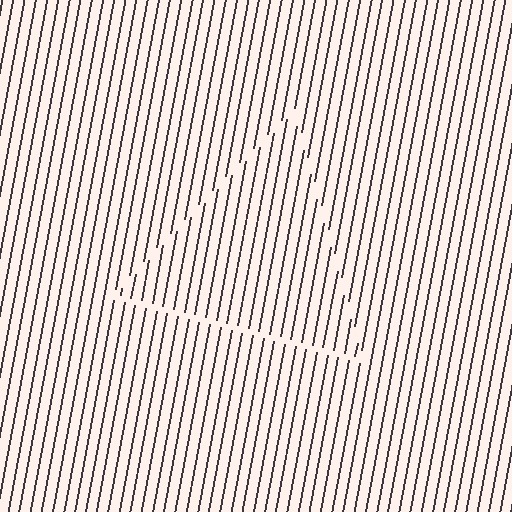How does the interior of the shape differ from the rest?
The interior of the shape contains the same grating, shifted by half a period — the contour is defined by the phase discontinuity where line-ends from the inner and outer gratings abut.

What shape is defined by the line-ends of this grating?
An illusory triangle. The interior of the shape contains the same grating, shifted by half a period — the contour is defined by the phase discontinuity where line-ends from the inner and outer gratings abut.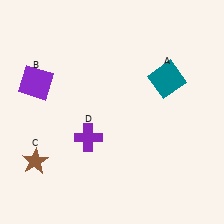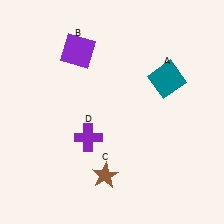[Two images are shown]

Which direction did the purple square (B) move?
The purple square (B) moved right.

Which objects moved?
The objects that moved are: the purple square (B), the brown star (C).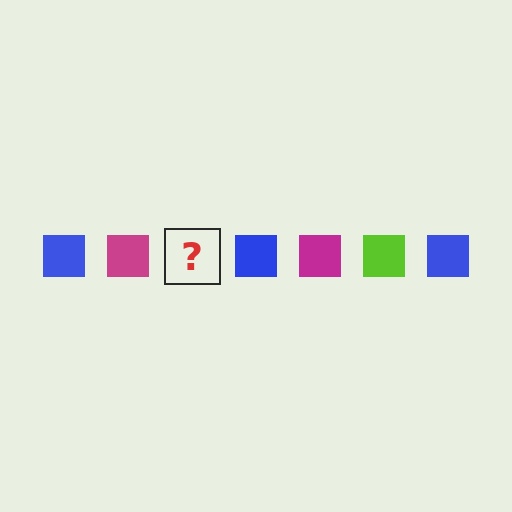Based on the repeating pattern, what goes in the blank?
The blank should be a lime square.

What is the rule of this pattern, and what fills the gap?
The rule is that the pattern cycles through blue, magenta, lime squares. The gap should be filled with a lime square.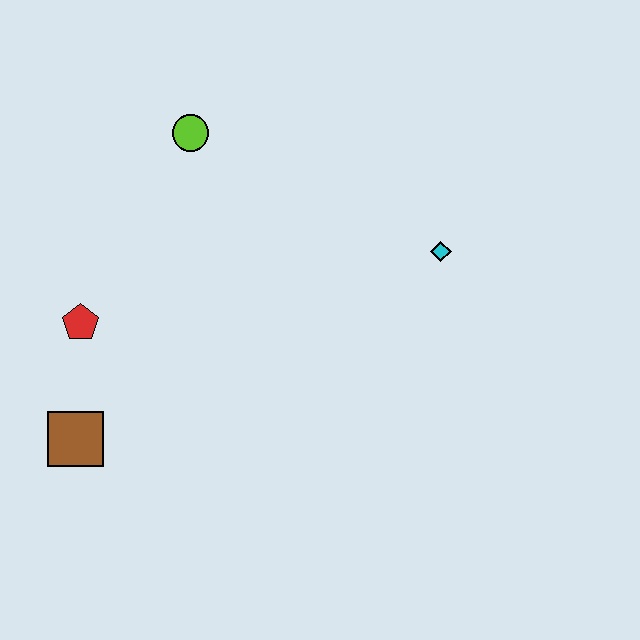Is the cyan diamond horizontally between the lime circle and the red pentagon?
No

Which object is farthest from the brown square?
The cyan diamond is farthest from the brown square.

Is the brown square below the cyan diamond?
Yes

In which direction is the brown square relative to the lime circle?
The brown square is below the lime circle.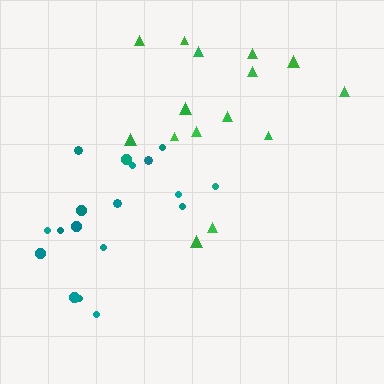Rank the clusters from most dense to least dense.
teal, green.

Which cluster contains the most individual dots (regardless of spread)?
Teal (18).